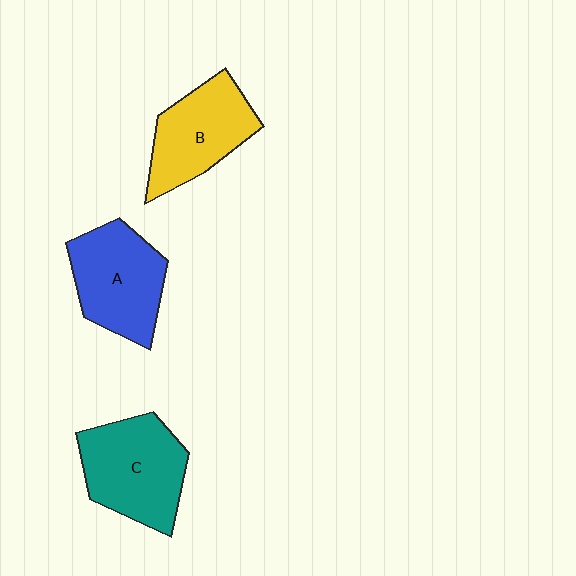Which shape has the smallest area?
Shape B (yellow).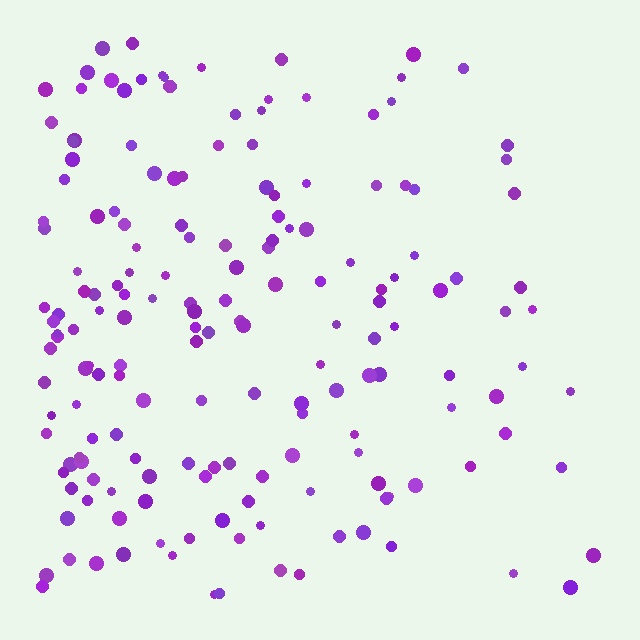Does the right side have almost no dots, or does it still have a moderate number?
Still a moderate number, just noticeably fewer than the left.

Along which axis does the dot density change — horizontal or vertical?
Horizontal.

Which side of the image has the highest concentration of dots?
The left.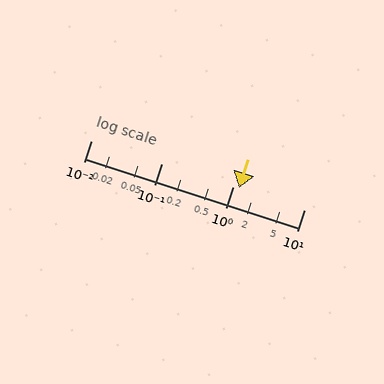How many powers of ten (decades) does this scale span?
The scale spans 3 decades, from 0.01 to 10.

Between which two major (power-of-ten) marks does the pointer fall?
The pointer is between 1 and 10.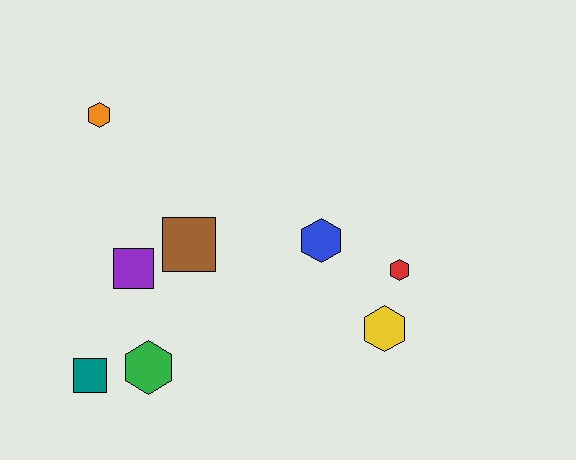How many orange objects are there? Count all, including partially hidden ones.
There is 1 orange object.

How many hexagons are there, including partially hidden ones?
There are 5 hexagons.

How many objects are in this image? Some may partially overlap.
There are 8 objects.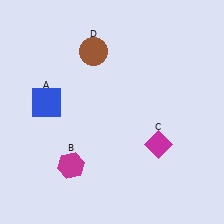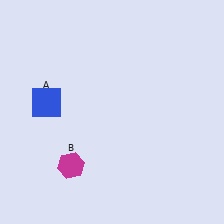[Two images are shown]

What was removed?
The magenta diamond (C), the brown circle (D) were removed in Image 2.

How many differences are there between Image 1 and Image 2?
There are 2 differences between the two images.